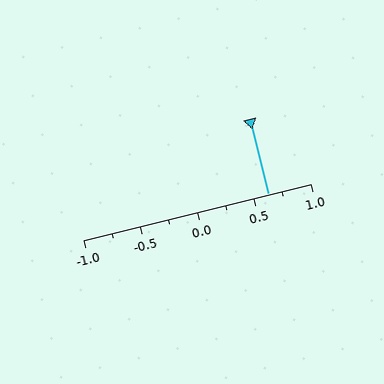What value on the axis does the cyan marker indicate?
The marker indicates approximately 0.62.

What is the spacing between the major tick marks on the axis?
The major ticks are spaced 0.5 apart.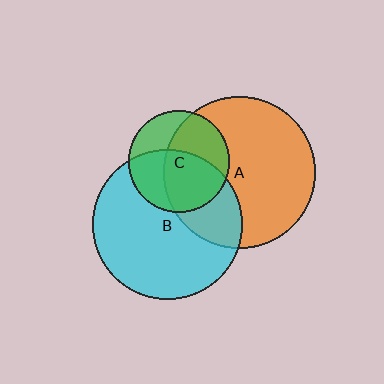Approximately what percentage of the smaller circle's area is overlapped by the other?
Approximately 60%.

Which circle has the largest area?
Circle A (orange).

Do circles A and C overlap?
Yes.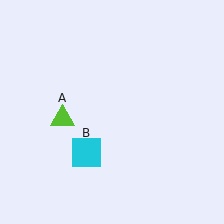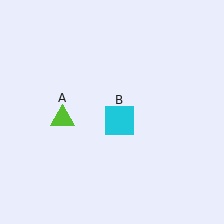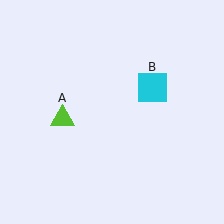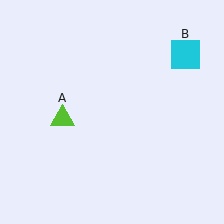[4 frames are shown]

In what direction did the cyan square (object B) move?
The cyan square (object B) moved up and to the right.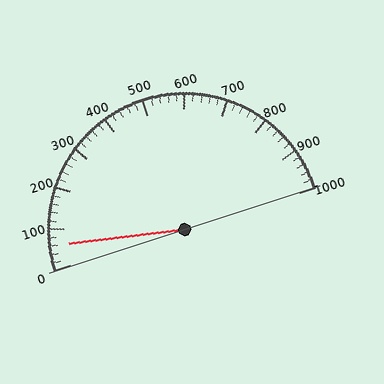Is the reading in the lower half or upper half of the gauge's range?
The reading is in the lower half of the range (0 to 1000).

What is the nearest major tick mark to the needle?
The nearest major tick mark is 100.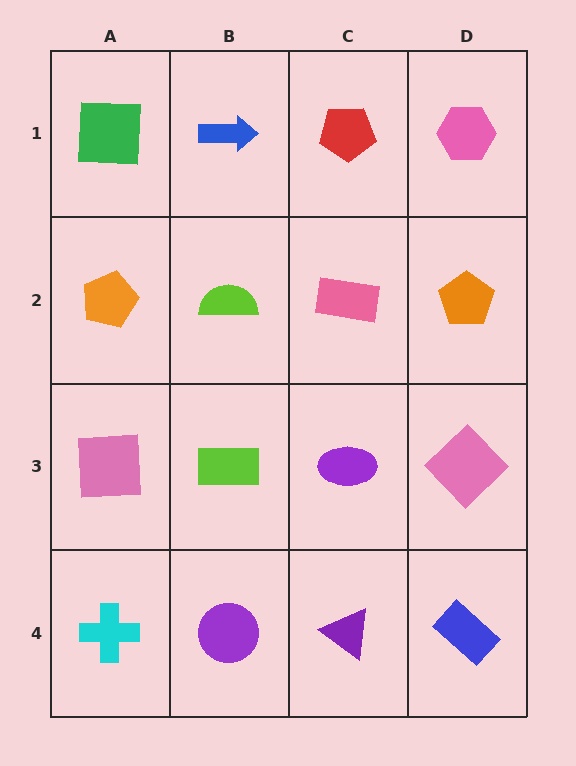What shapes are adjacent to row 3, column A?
An orange pentagon (row 2, column A), a cyan cross (row 4, column A), a lime rectangle (row 3, column B).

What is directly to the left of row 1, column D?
A red pentagon.